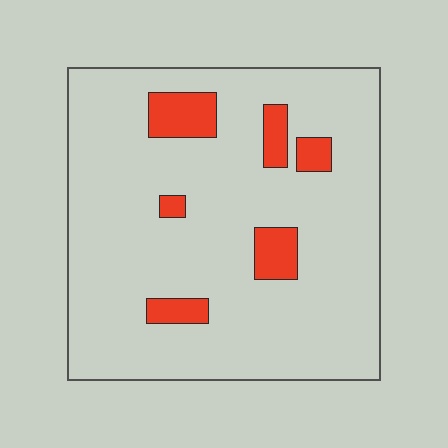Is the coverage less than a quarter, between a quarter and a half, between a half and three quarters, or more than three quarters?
Less than a quarter.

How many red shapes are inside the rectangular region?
6.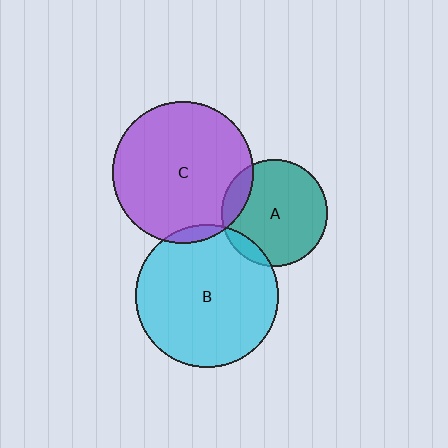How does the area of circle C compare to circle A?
Approximately 1.8 times.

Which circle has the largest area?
Circle B (cyan).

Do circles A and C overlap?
Yes.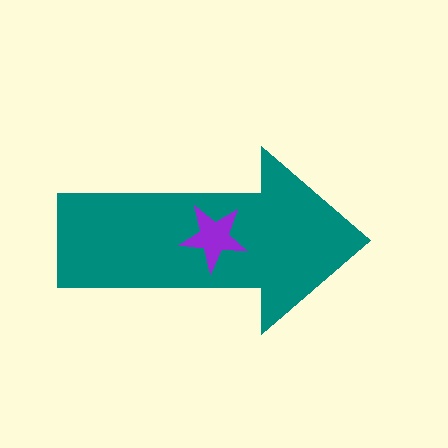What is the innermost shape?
The purple star.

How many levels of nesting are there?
2.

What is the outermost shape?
The teal arrow.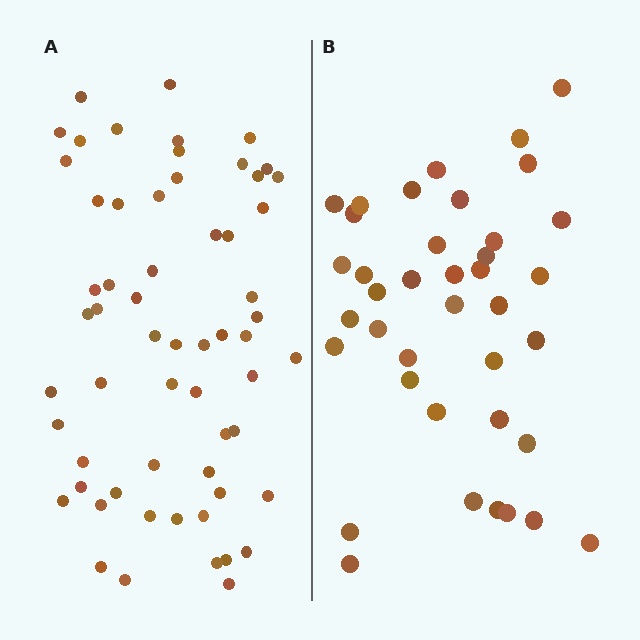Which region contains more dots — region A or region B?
Region A (the left region) has more dots.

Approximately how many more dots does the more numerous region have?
Region A has approximately 20 more dots than region B.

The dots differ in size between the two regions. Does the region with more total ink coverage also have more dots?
No. Region B has more total ink coverage because its dots are larger, but region A actually contains more individual dots. Total area can be misleading — the number of items is what matters here.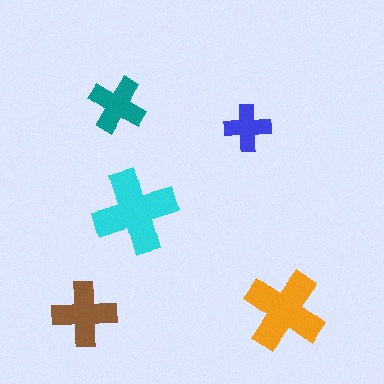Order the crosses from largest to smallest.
the cyan one, the orange one, the brown one, the teal one, the blue one.